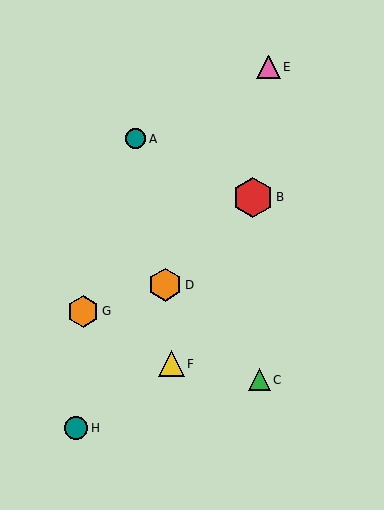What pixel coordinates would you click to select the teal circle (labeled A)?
Click at (136, 139) to select the teal circle A.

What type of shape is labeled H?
Shape H is a teal circle.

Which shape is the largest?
The red hexagon (labeled B) is the largest.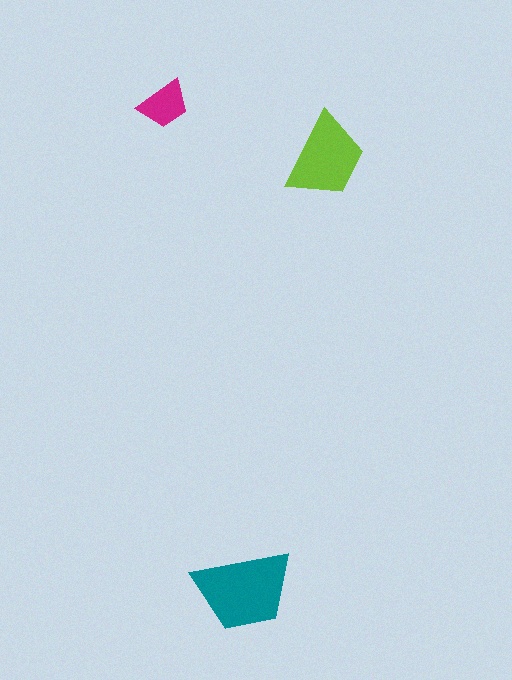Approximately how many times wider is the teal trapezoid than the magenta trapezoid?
About 2 times wider.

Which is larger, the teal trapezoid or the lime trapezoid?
The teal one.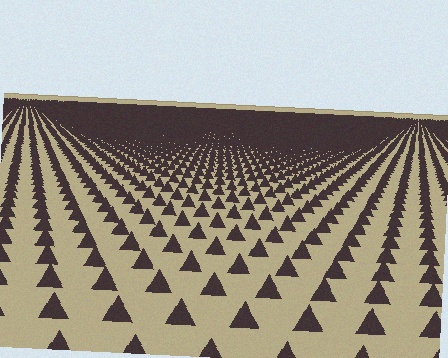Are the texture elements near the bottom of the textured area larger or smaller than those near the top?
Larger. Near the bottom, elements are closer to the viewer and appear at a bigger on-screen size.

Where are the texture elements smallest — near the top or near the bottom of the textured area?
Near the top.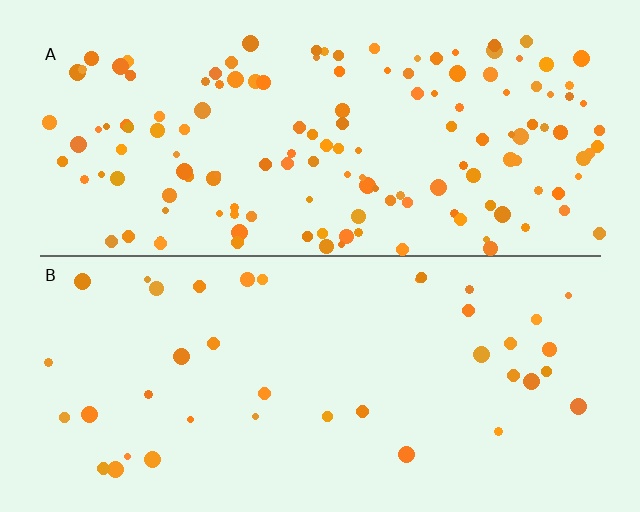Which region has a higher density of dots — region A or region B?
A (the top).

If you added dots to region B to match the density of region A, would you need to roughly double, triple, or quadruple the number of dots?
Approximately quadruple.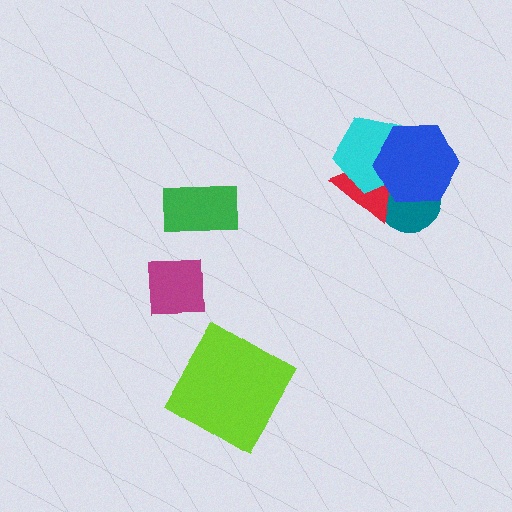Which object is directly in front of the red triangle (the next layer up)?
The cyan pentagon is directly in front of the red triangle.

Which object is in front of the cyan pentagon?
The blue hexagon is in front of the cyan pentagon.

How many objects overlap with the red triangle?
3 objects overlap with the red triangle.